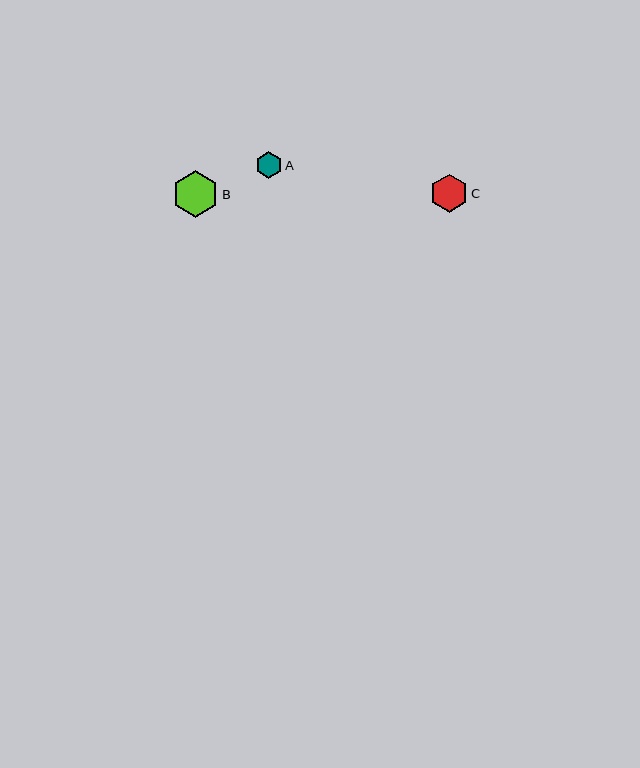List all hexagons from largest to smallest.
From largest to smallest: B, C, A.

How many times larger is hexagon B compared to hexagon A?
Hexagon B is approximately 1.8 times the size of hexagon A.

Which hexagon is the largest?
Hexagon B is the largest with a size of approximately 47 pixels.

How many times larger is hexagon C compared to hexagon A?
Hexagon C is approximately 1.4 times the size of hexagon A.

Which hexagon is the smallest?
Hexagon A is the smallest with a size of approximately 27 pixels.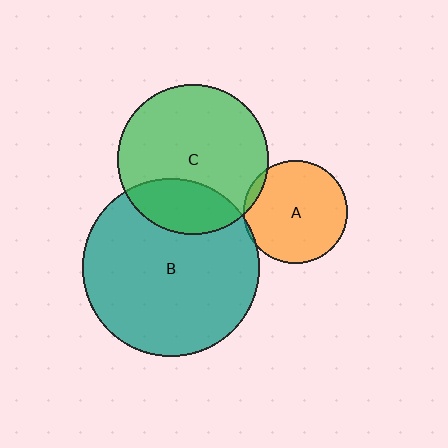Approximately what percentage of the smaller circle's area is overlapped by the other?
Approximately 25%.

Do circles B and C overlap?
Yes.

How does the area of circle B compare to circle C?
Approximately 1.4 times.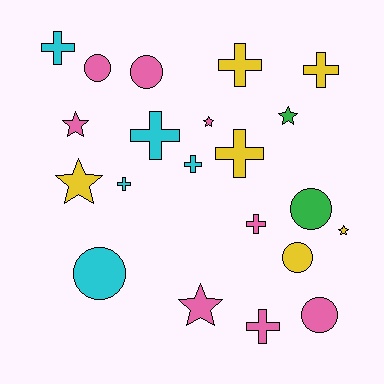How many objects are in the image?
There are 21 objects.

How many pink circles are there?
There are 3 pink circles.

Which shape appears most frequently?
Cross, with 9 objects.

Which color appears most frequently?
Pink, with 8 objects.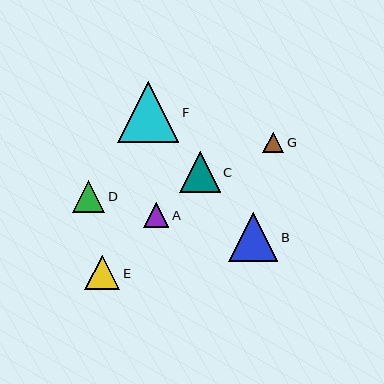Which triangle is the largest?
Triangle F is the largest with a size of approximately 61 pixels.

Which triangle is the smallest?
Triangle G is the smallest with a size of approximately 21 pixels.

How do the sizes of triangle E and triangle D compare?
Triangle E and triangle D are approximately the same size.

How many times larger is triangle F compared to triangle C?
Triangle F is approximately 1.5 times the size of triangle C.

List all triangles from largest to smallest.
From largest to smallest: F, B, C, E, D, A, G.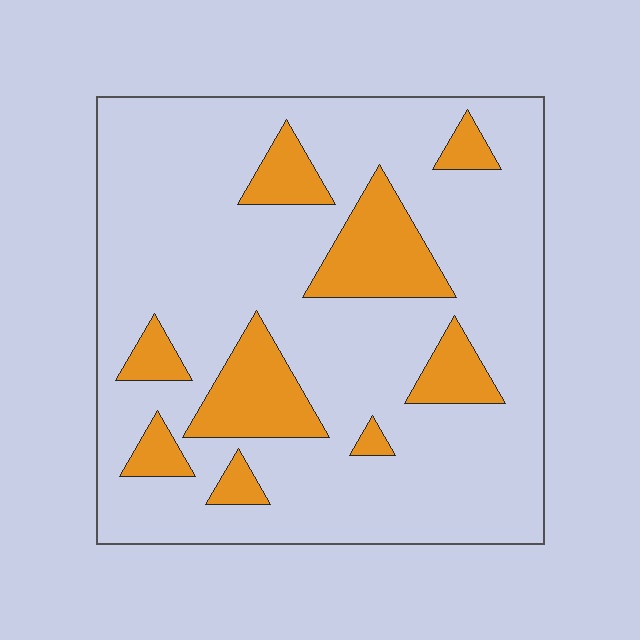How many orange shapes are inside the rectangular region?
9.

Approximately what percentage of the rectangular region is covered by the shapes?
Approximately 20%.